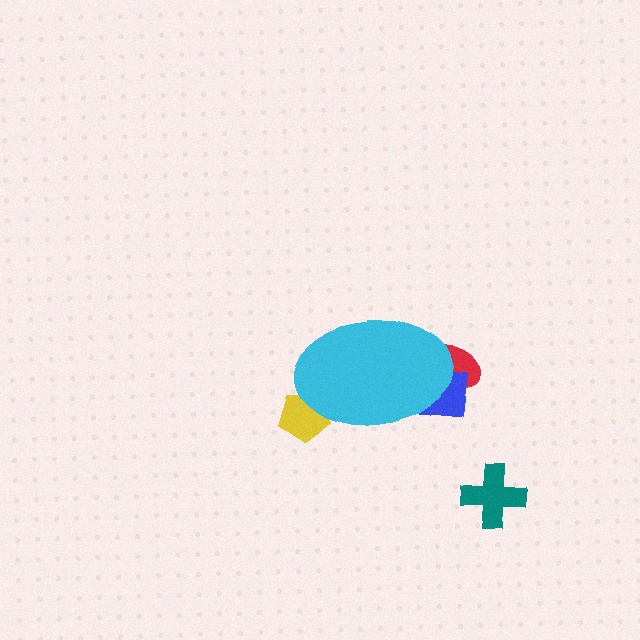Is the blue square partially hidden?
Yes, the blue square is partially hidden behind the cyan ellipse.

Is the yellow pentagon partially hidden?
Yes, the yellow pentagon is partially hidden behind the cyan ellipse.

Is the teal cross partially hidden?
No, the teal cross is fully visible.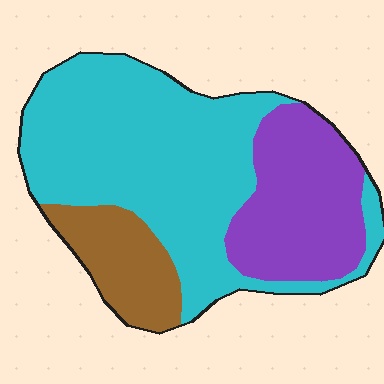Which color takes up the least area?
Brown, at roughly 15%.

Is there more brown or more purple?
Purple.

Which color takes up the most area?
Cyan, at roughly 60%.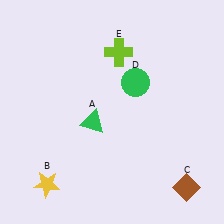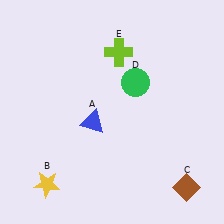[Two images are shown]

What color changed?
The triangle (A) changed from green in Image 1 to blue in Image 2.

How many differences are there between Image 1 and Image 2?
There is 1 difference between the two images.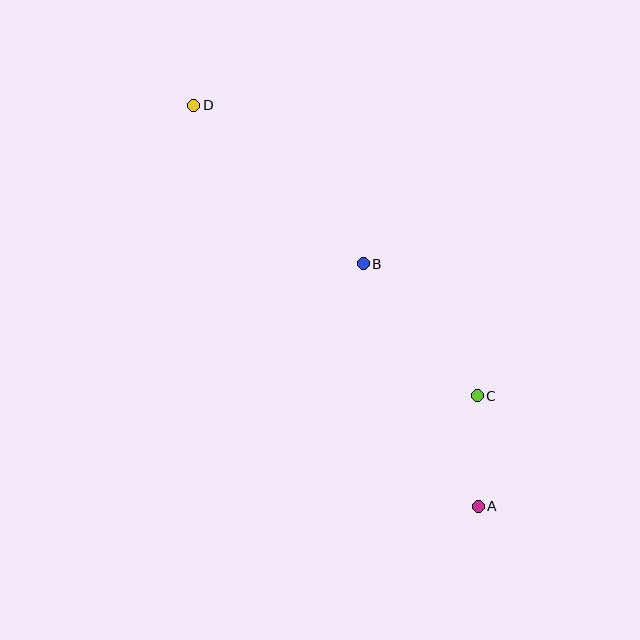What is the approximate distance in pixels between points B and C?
The distance between B and C is approximately 174 pixels.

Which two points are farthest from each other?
Points A and D are farthest from each other.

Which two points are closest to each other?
Points A and C are closest to each other.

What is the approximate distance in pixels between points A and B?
The distance between A and B is approximately 268 pixels.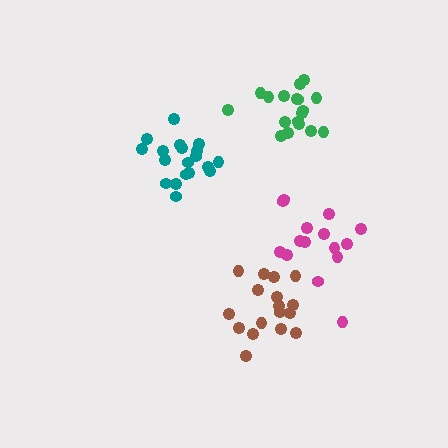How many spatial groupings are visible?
There are 4 spatial groupings.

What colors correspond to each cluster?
The clusters are colored: teal, green, brown, magenta.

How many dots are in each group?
Group 1: 19 dots, Group 2: 18 dots, Group 3: 17 dots, Group 4: 15 dots (69 total).